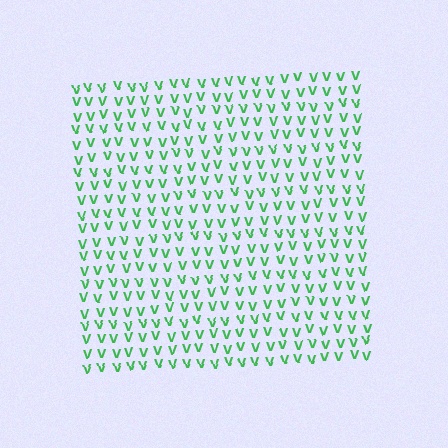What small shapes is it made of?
It is made of small letter V's.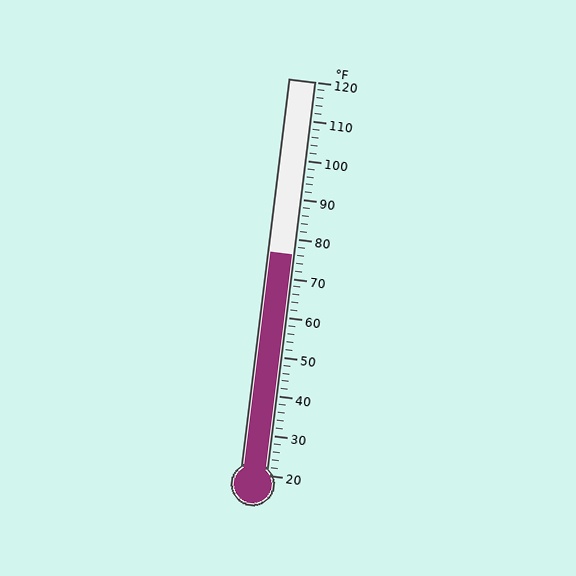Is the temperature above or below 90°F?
The temperature is below 90°F.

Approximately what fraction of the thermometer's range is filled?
The thermometer is filled to approximately 55% of its range.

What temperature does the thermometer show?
The thermometer shows approximately 76°F.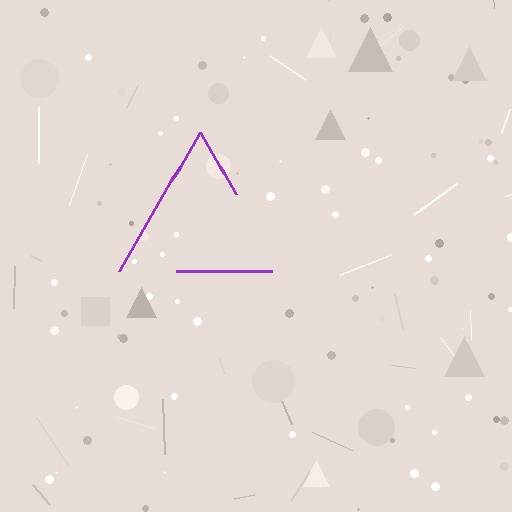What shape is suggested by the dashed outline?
The dashed outline suggests a triangle.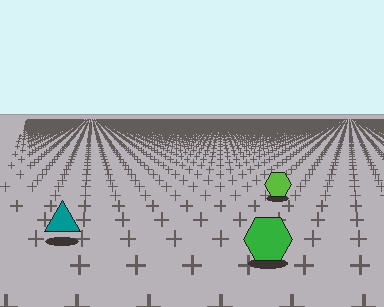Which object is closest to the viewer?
The green hexagon is closest. The texture marks near it are larger and more spread out.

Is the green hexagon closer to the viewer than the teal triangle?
Yes. The green hexagon is closer — you can tell from the texture gradient: the ground texture is coarser near it.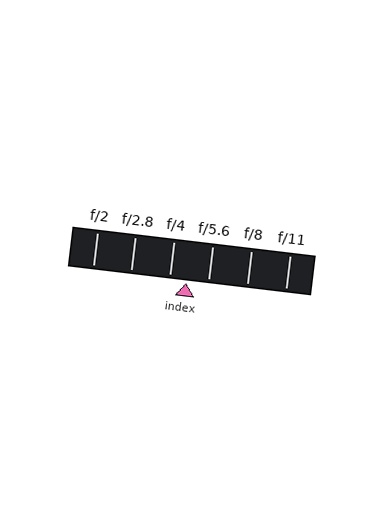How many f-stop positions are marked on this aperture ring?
There are 6 f-stop positions marked.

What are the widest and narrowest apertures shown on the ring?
The widest aperture shown is f/2 and the narrowest is f/11.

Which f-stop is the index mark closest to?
The index mark is closest to f/4.